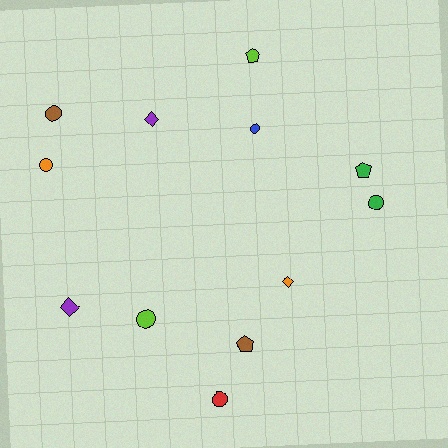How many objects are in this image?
There are 12 objects.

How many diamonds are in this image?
There are 3 diamonds.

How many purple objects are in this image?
There are 2 purple objects.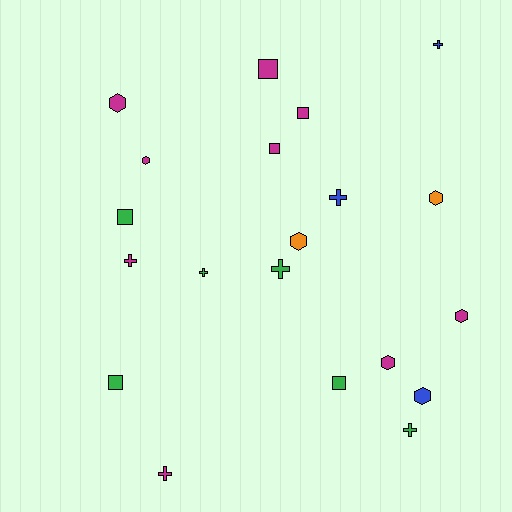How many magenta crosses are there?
There are 2 magenta crosses.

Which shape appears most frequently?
Cross, with 7 objects.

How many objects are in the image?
There are 20 objects.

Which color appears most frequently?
Magenta, with 9 objects.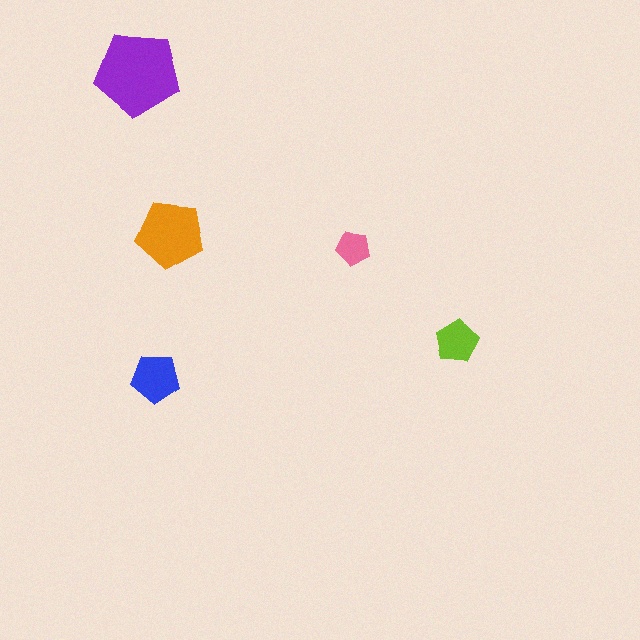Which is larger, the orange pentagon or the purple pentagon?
The purple one.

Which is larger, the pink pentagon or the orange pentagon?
The orange one.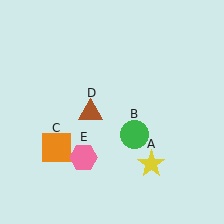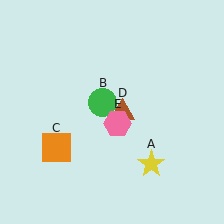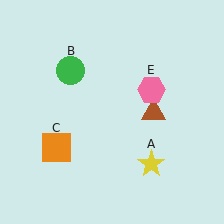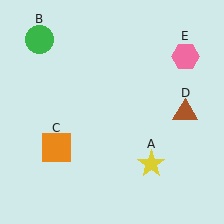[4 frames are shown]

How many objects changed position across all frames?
3 objects changed position: green circle (object B), brown triangle (object D), pink hexagon (object E).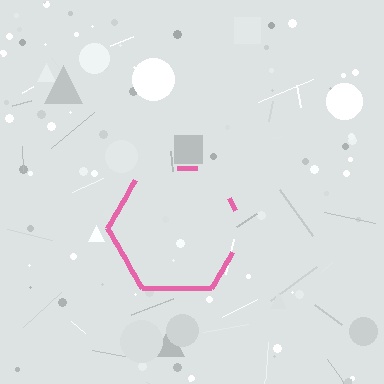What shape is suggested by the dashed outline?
The dashed outline suggests a hexagon.